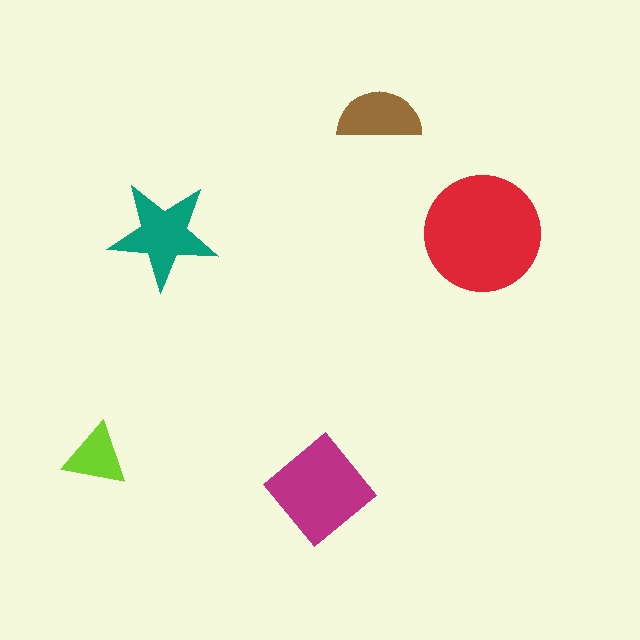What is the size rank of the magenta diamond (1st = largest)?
2nd.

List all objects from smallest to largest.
The lime triangle, the brown semicircle, the teal star, the magenta diamond, the red circle.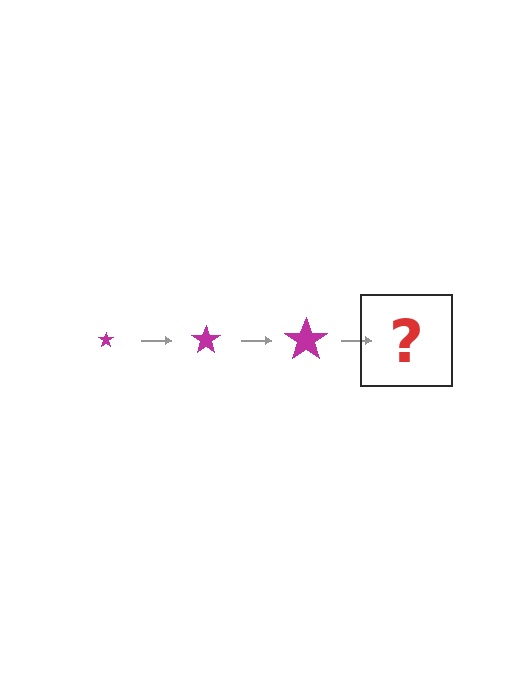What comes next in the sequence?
The next element should be a magenta star, larger than the previous one.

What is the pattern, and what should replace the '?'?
The pattern is that the star gets progressively larger each step. The '?' should be a magenta star, larger than the previous one.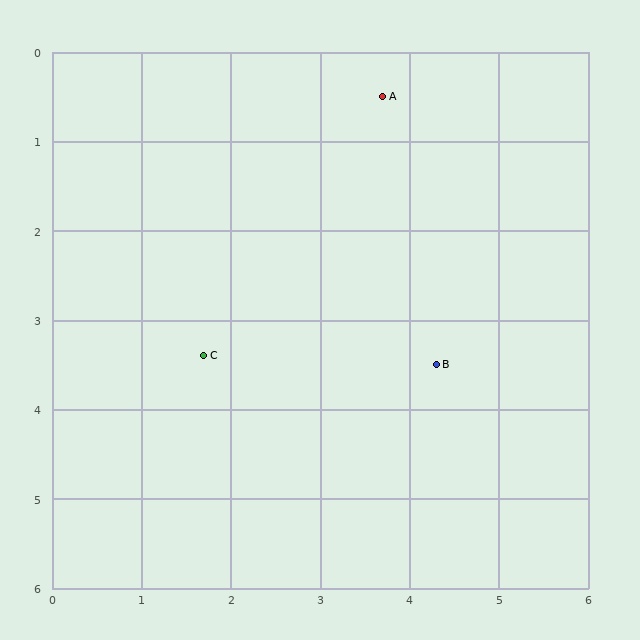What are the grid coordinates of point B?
Point B is at approximately (4.3, 3.5).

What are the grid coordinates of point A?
Point A is at approximately (3.7, 0.5).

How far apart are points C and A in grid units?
Points C and A are about 3.5 grid units apart.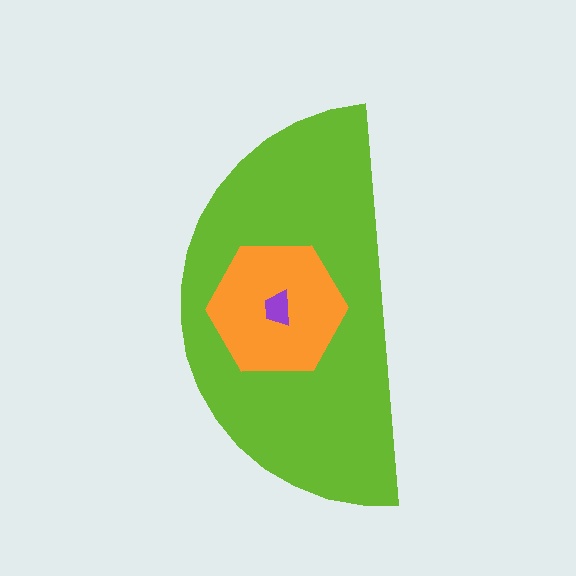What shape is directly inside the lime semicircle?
The orange hexagon.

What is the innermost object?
The purple trapezoid.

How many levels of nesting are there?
3.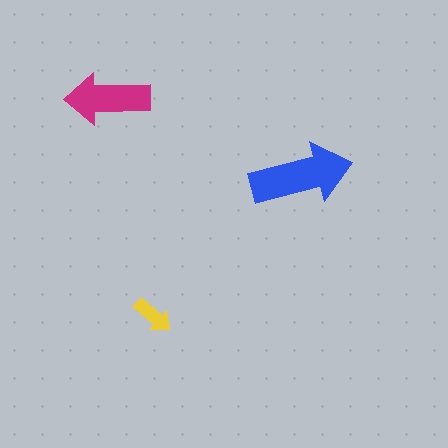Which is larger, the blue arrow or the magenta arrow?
The blue one.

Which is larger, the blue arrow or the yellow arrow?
The blue one.